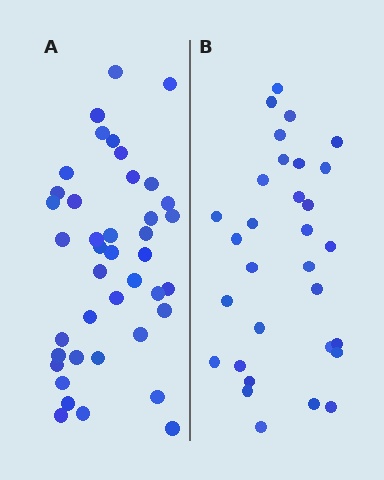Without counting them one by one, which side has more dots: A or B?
Region A (the left region) has more dots.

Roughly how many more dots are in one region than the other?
Region A has roughly 10 or so more dots than region B.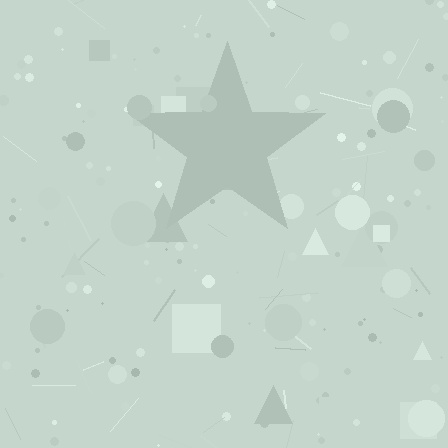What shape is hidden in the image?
A star is hidden in the image.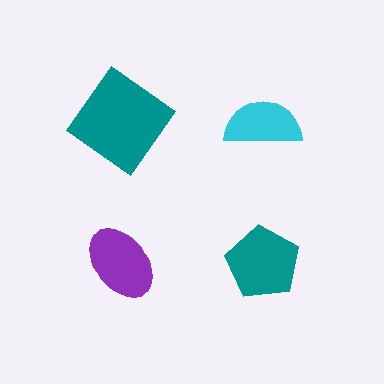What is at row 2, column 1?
A purple ellipse.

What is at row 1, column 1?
A teal diamond.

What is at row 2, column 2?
A teal pentagon.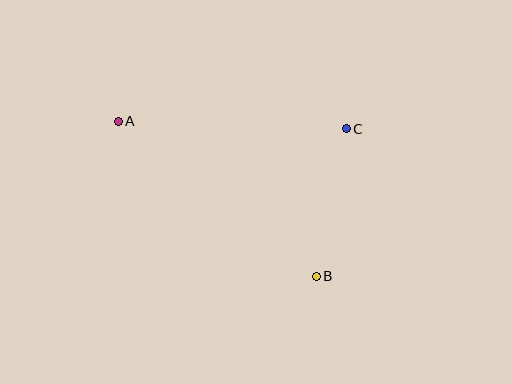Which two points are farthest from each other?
Points A and B are farthest from each other.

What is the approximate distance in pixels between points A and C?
The distance between A and C is approximately 228 pixels.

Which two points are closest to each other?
Points B and C are closest to each other.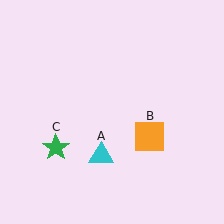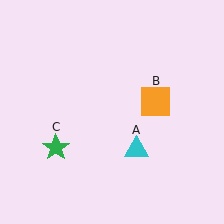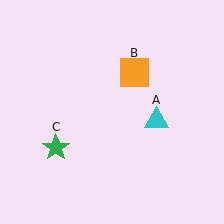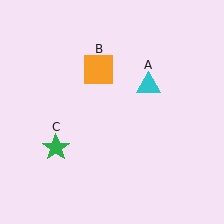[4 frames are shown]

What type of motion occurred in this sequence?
The cyan triangle (object A), orange square (object B) rotated counterclockwise around the center of the scene.